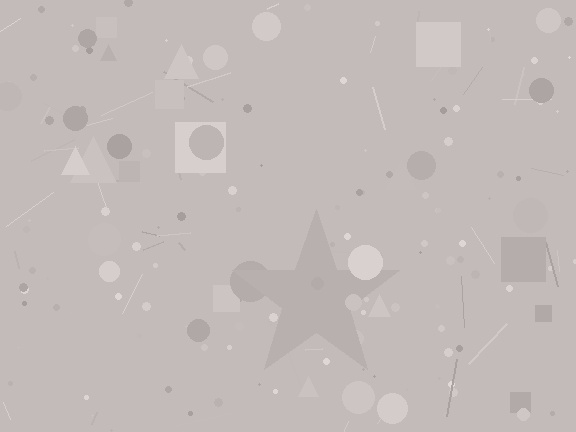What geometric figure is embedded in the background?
A star is embedded in the background.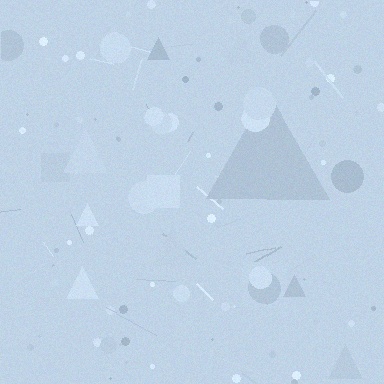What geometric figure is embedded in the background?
A triangle is embedded in the background.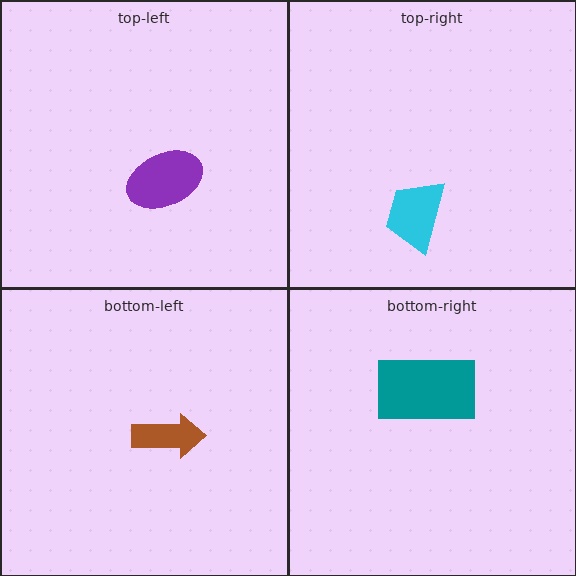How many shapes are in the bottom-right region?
1.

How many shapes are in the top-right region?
1.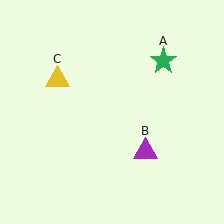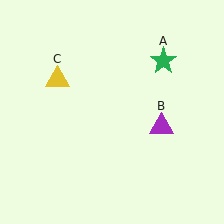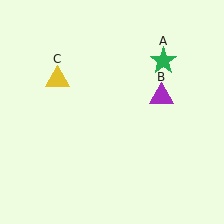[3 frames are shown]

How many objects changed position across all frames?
1 object changed position: purple triangle (object B).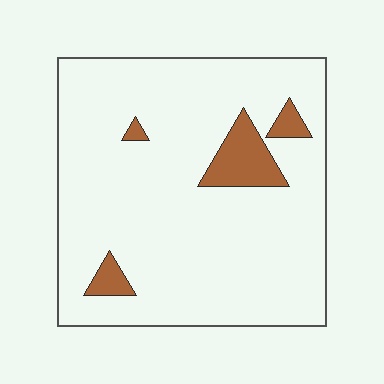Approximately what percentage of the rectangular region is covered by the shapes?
Approximately 10%.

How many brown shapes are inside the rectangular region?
4.